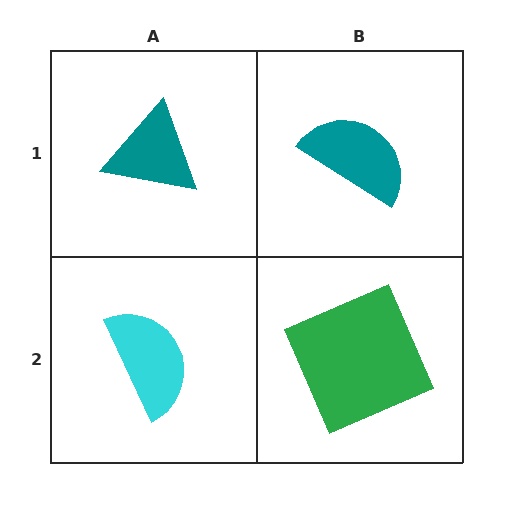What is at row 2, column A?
A cyan semicircle.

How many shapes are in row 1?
2 shapes.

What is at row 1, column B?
A teal semicircle.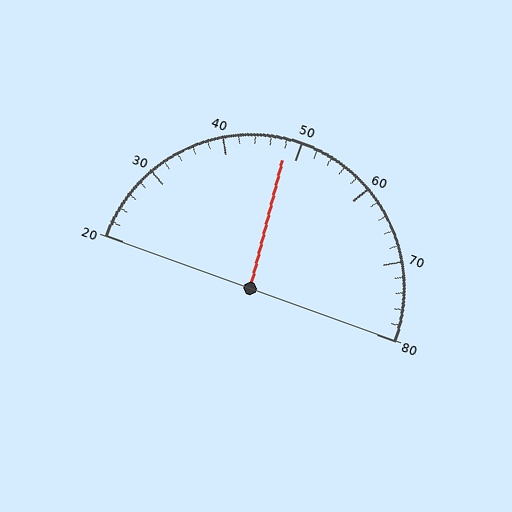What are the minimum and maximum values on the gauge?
The gauge ranges from 20 to 80.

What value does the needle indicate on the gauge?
The needle indicates approximately 48.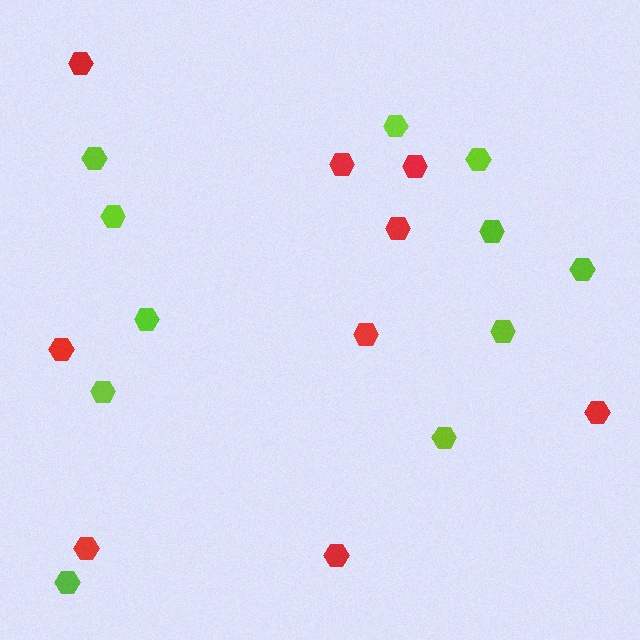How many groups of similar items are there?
There are 2 groups: one group of red hexagons (9) and one group of lime hexagons (11).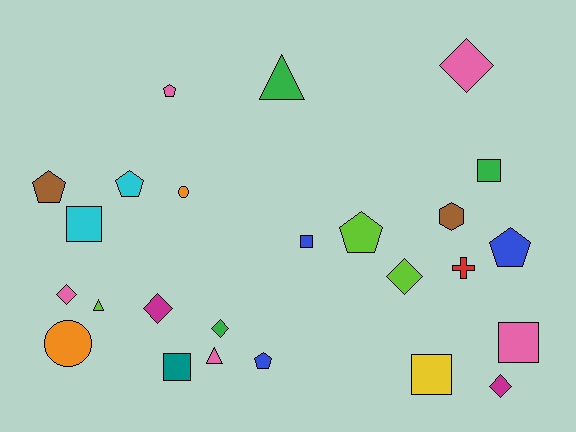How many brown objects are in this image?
There are 2 brown objects.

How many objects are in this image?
There are 25 objects.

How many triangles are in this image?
There are 3 triangles.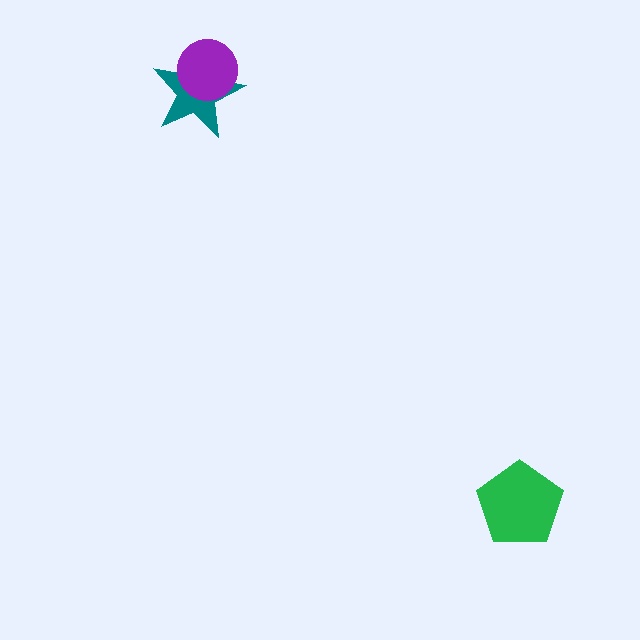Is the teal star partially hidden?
Yes, it is partially covered by another shape.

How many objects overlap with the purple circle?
1 object overlaps with the purple circle.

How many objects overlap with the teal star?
1 object overlaps with the teal star.